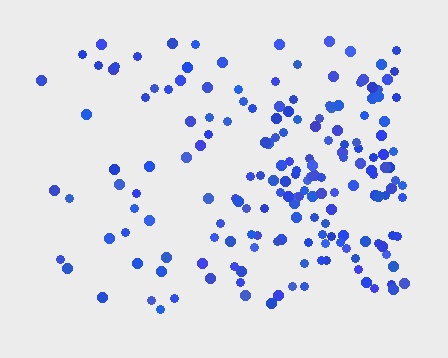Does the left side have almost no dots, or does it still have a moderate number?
Still a moderate number, just noticeably fewer than the right.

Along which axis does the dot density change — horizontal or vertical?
Horizontal.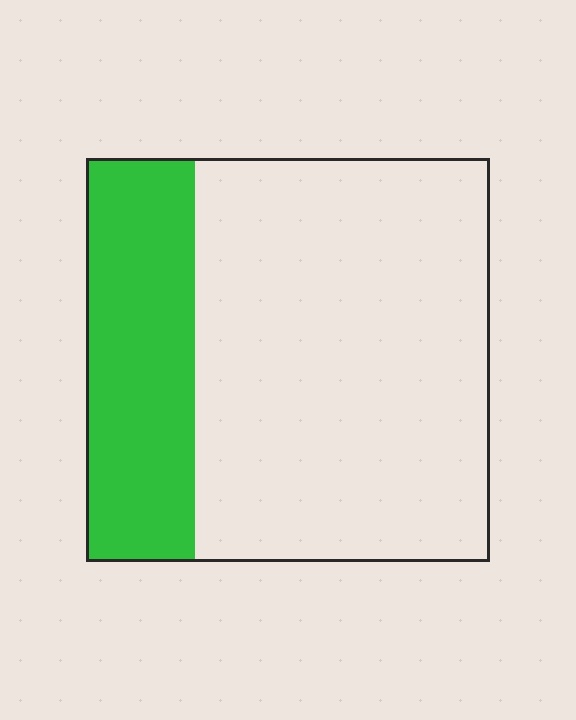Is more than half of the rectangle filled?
No.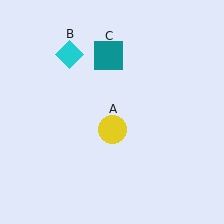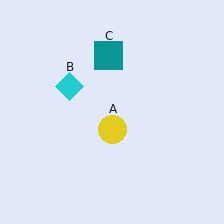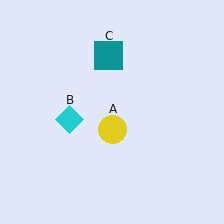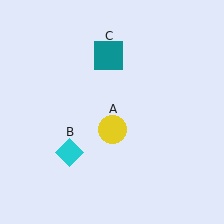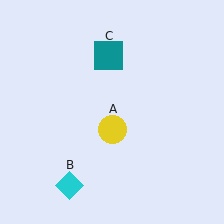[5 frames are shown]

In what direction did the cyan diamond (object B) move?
The cyan diamond (object B) moved down.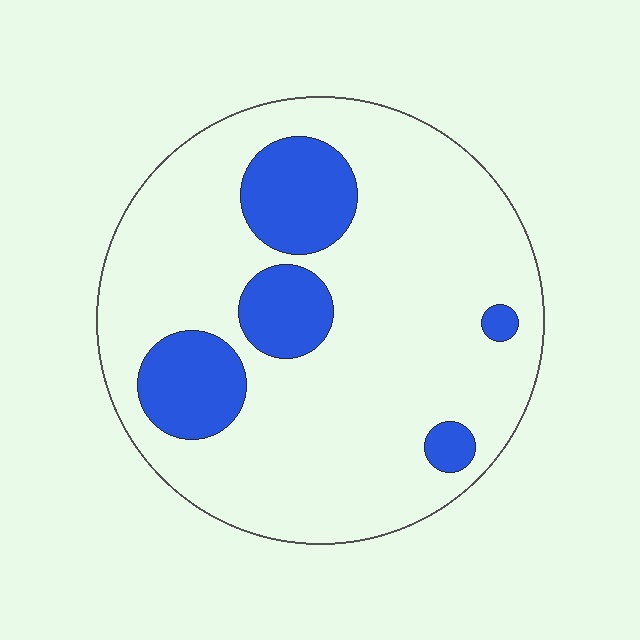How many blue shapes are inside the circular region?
5.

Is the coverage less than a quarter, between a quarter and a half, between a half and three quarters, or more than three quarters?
Less than a quarter.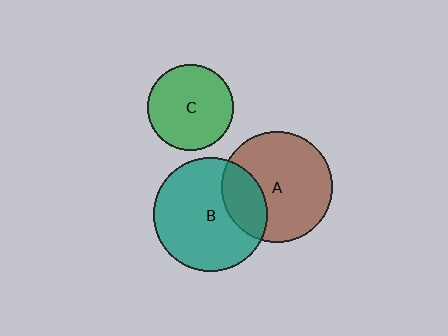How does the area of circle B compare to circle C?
Approximately 1.8 times.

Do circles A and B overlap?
Yes.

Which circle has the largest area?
Circle B (teal).